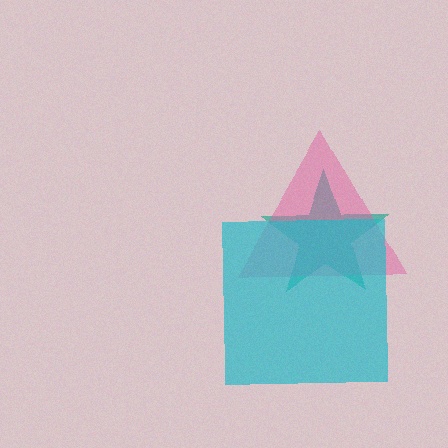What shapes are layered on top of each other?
The layered shapes are: a teal star, a pink triangle, a cyan square.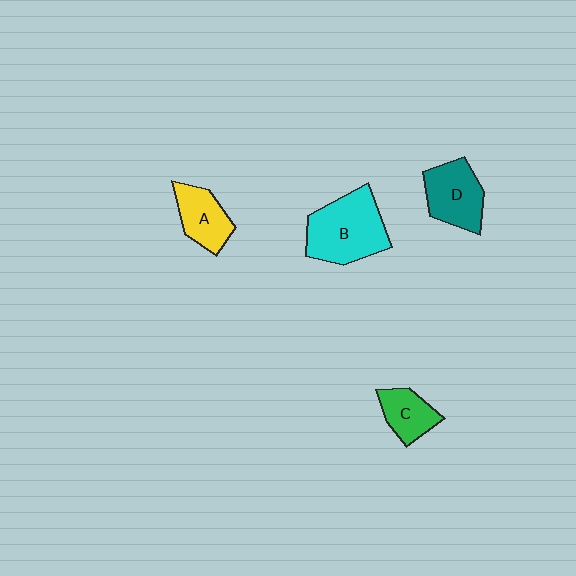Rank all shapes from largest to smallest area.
From largest to smallest: B (cyan), D (teal), A (yellow), C (green).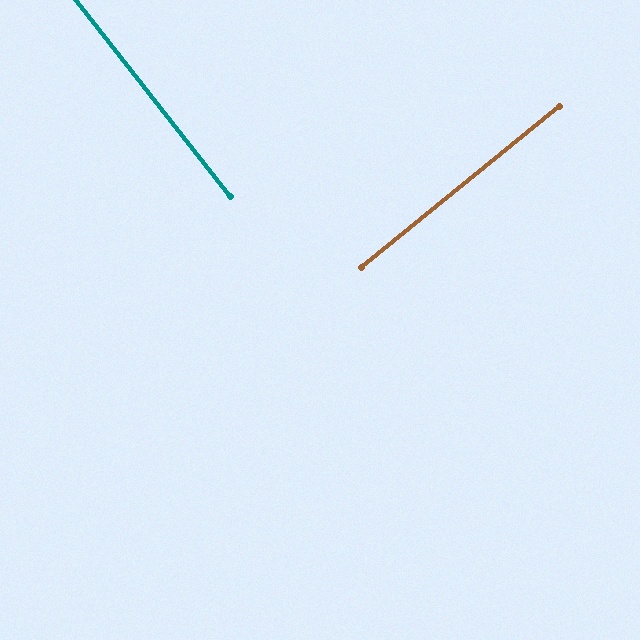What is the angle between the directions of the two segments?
Approximately 89 degrees.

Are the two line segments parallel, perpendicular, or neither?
Perpendicular — they meet at approximately 89°.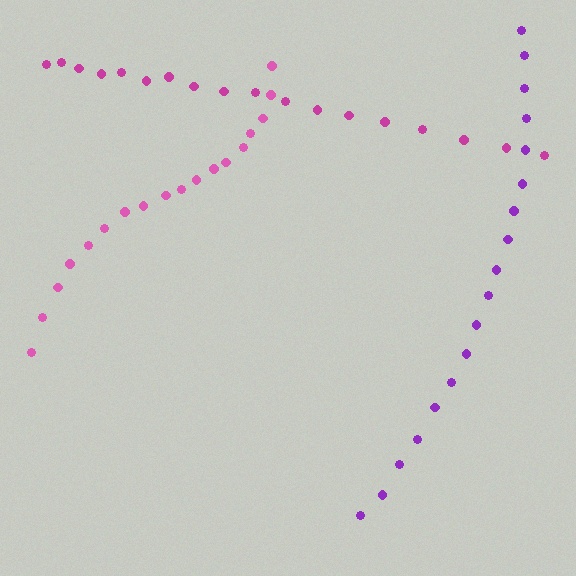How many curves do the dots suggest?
There are 3 distinct paths.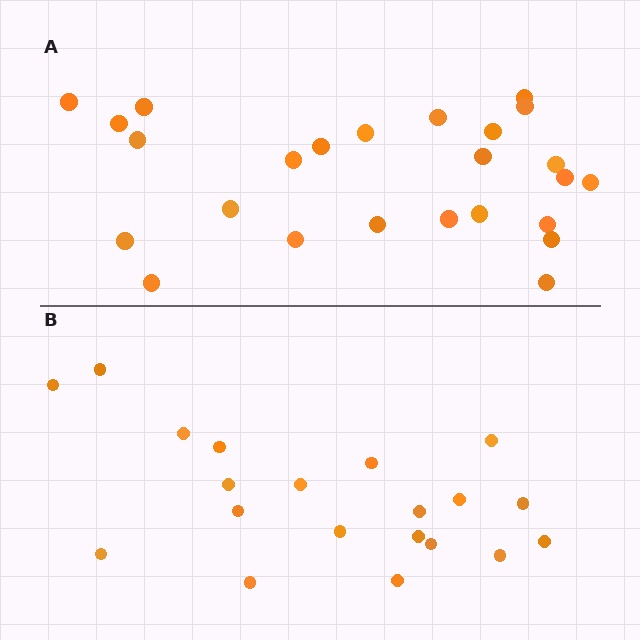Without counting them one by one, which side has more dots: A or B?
Region A (the top region) has more dots.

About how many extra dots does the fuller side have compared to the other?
Region A has about 5 more dots than region B.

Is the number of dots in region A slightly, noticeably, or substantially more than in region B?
Region A has noticeably more, but not dramatically so. The ratio is roughly 1.2 to 1.